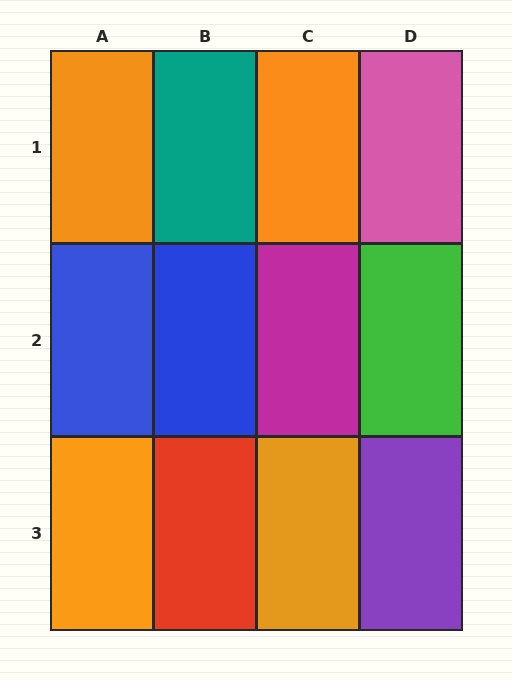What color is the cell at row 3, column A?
Orange.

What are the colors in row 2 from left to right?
Blue, blue, magenta, green.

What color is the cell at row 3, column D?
Purple.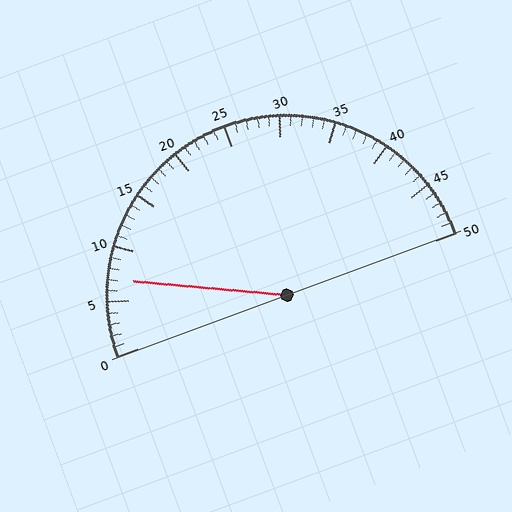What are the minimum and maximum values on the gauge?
The gauge ranges from 0 to 50.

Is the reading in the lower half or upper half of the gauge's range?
The reading is in the lower half of the range (0 to 50).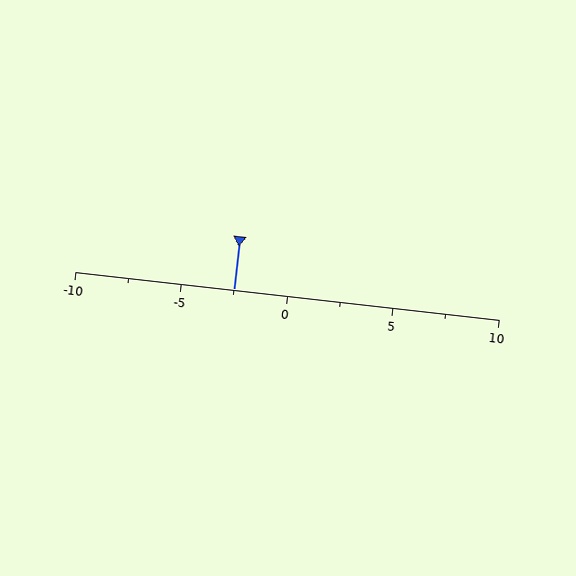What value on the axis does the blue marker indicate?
The marker indicates approximately -2.5.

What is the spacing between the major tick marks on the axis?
The major ticks are spaced 5 apart.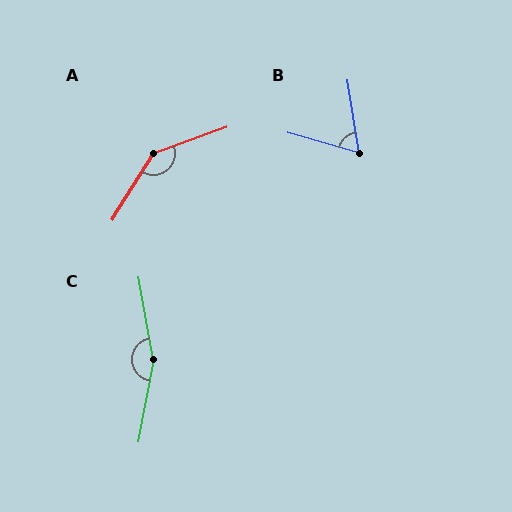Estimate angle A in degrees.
Approximately 142 degrees.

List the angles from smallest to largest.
B (65°), A (142°), C (159°).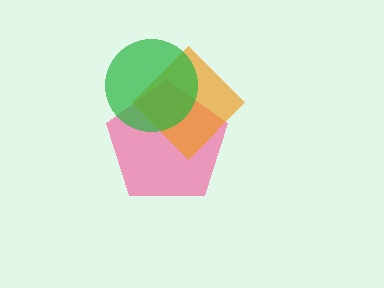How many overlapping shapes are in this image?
There are 3 overlapping shapes in the image.